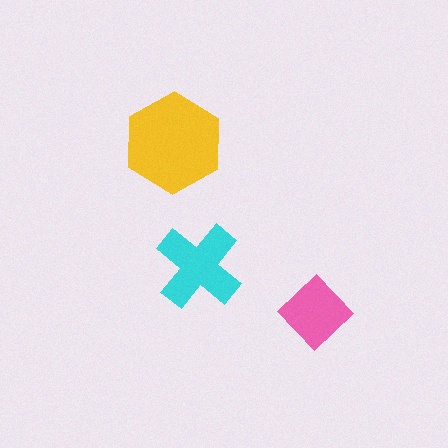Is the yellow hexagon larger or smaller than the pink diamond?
Larger.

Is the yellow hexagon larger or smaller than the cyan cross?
Larger.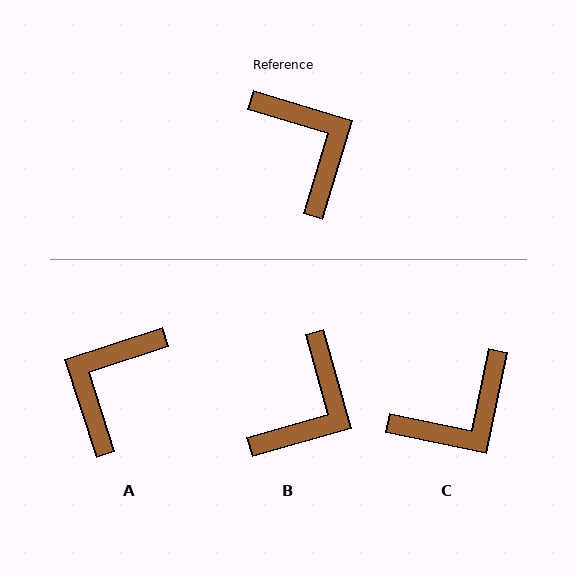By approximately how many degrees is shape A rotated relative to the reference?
Approximately 125 degrees counter-clockwise.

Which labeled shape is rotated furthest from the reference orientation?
A, about 125 degrees away.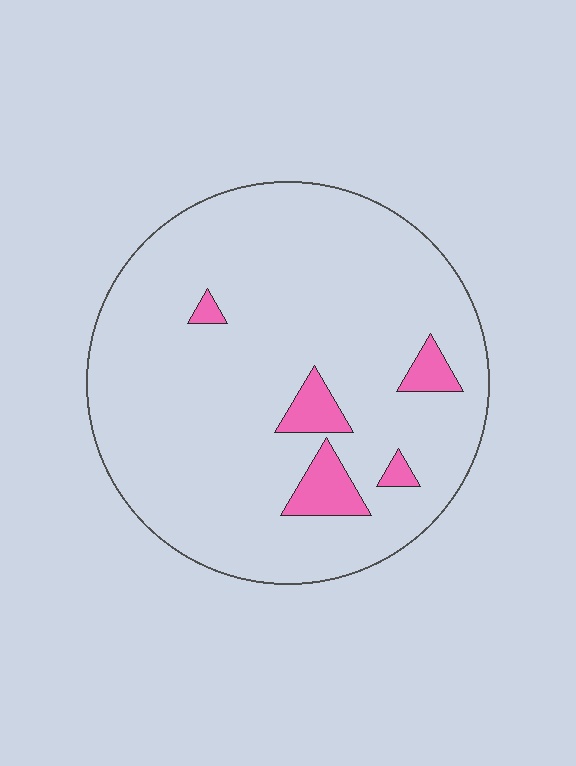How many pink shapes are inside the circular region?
5.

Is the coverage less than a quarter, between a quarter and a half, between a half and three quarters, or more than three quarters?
Less than a quarter.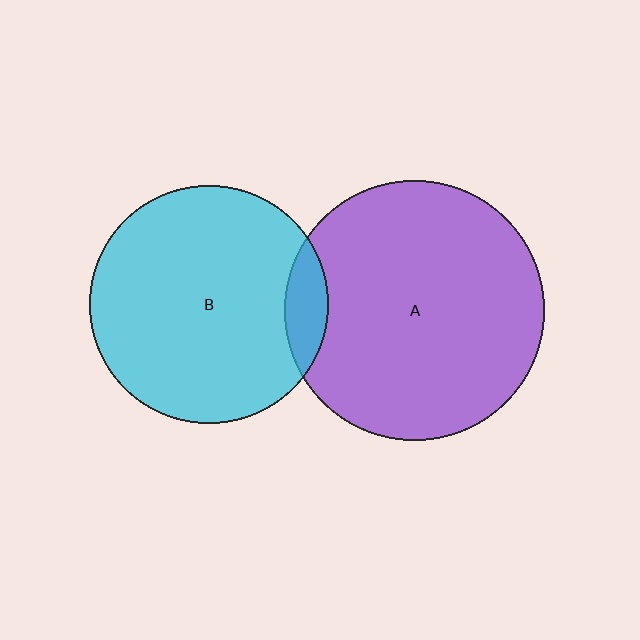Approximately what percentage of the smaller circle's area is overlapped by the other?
Approximately 10%.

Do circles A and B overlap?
Yes.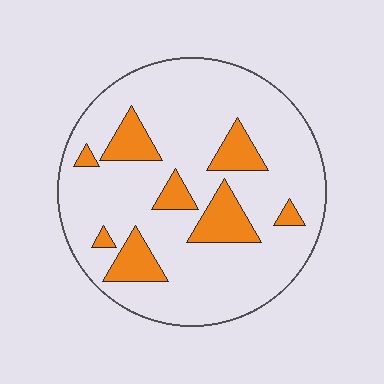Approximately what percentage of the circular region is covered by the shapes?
Approximately 20%.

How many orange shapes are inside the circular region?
8.